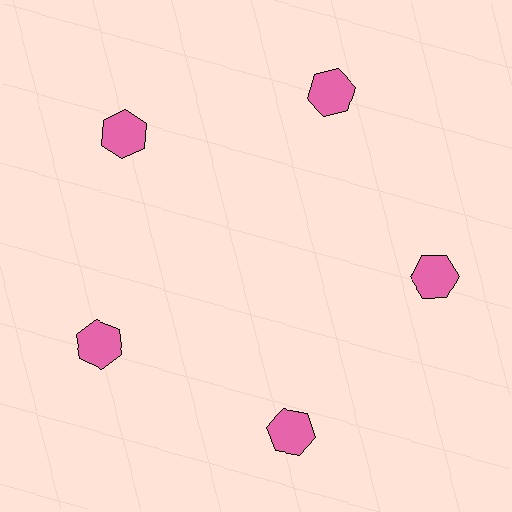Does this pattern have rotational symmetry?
Yes, this pattern has 5-fold rotational symmetry. It looks the same after rotating 72 degrees around the center.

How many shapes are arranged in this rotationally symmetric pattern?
There are 5 shapes, arranged in 5 groups of 1.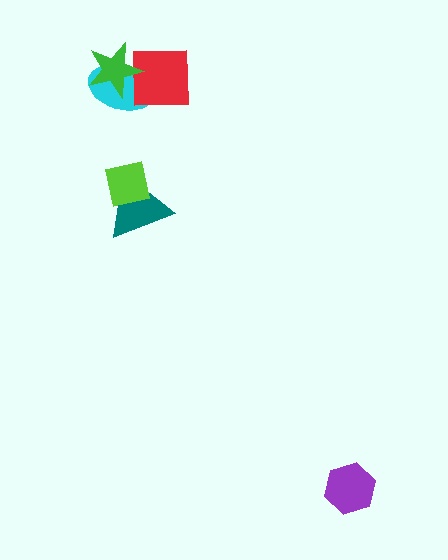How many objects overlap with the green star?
2 objects overlap with the green star.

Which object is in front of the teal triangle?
The lime square is in front of the teal triangle.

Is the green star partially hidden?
No, no other shape covers it.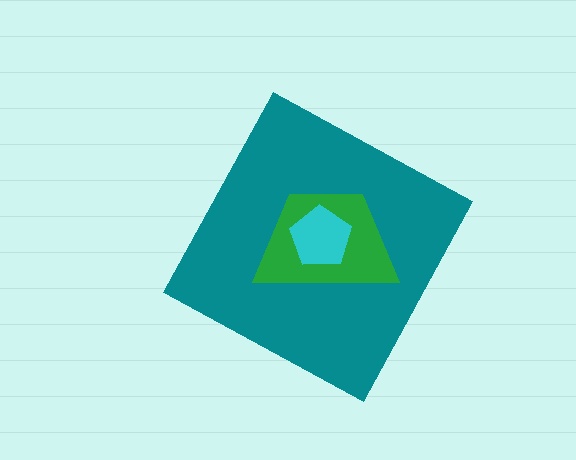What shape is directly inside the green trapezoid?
The cyan pentagon.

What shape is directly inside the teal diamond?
The green trapezoid.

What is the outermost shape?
The teal diamond.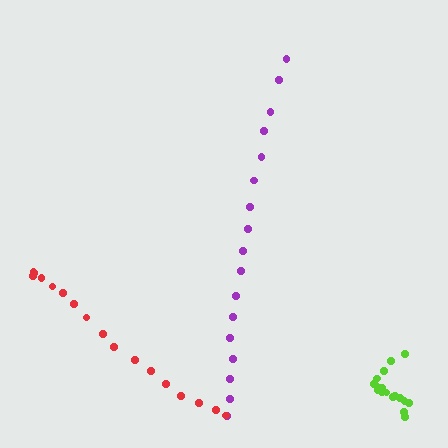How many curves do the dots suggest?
There are 3 distinct paths.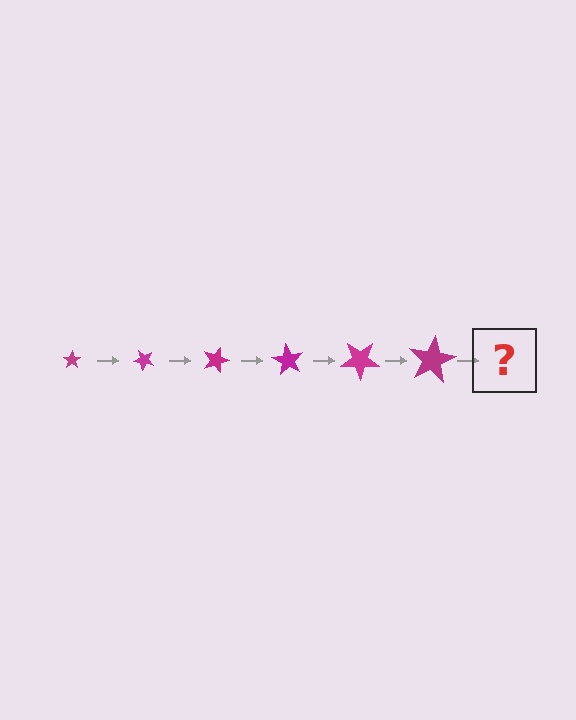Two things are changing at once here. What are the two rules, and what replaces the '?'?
The two rules are that the star grows larger each step and it rotates 45 degrees each step. The '?' should be a star, larger than the previous one and rotated 270 degrees from the start.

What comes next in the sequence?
The next element should be a star, larger than the previous one and rotated 270 degrees from the start.